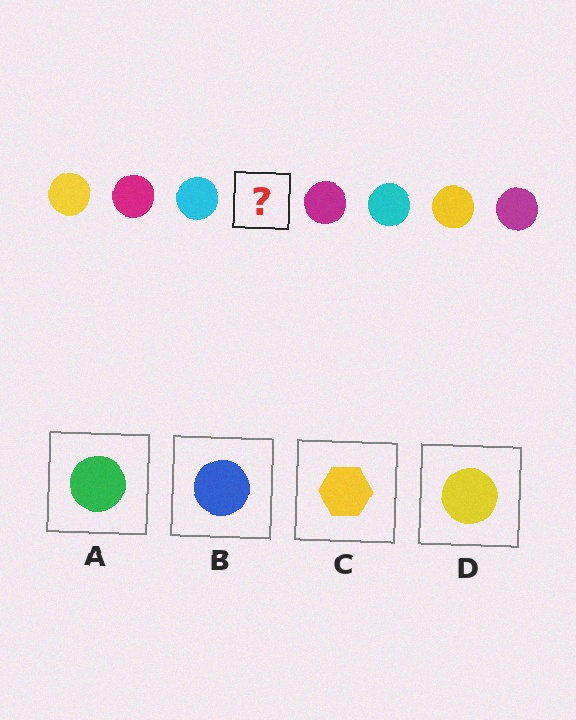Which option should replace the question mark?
Option D.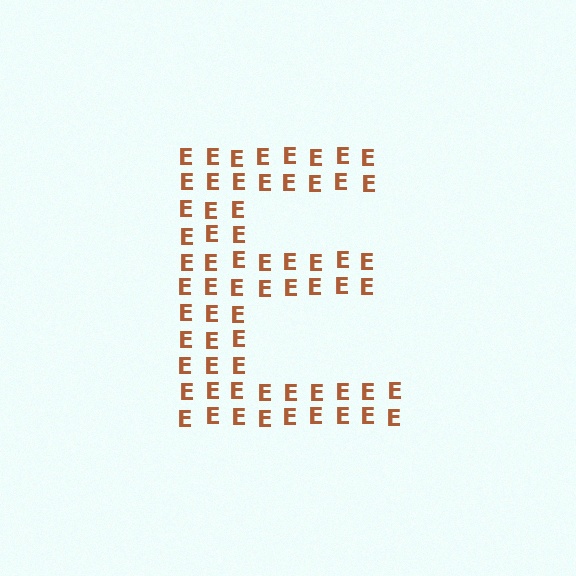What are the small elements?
The small elements are letter E's.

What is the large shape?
The large shape is the letter E.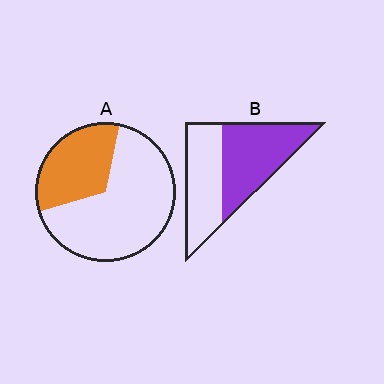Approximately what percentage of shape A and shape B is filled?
A is approximately 35% and B is approximately 55%.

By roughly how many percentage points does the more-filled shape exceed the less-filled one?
By roughly 20 percentage points (B over A).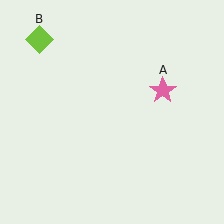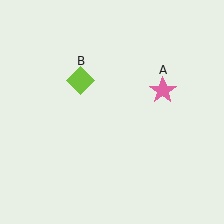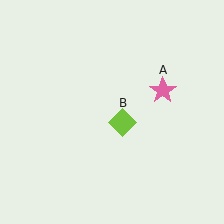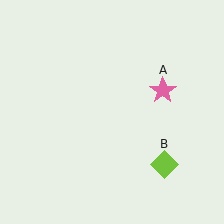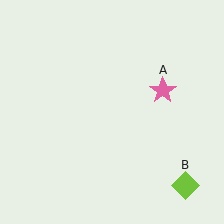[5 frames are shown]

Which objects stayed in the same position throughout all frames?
Pink star (object A) remained stationary.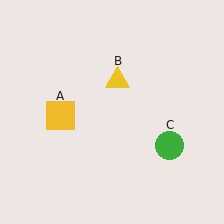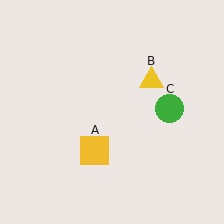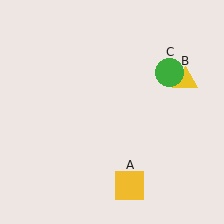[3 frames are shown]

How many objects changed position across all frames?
3 objects changed position: yellow square (object A), yellow triangle (object B), green circle (object C).